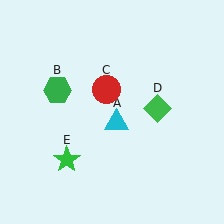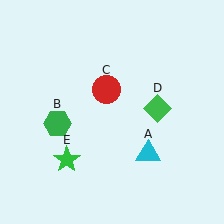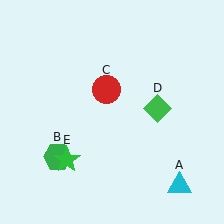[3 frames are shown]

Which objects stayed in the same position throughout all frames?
Red circle (object C) and green diamond (object D) and green star (object E) remained stationary.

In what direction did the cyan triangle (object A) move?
The cyan triangle (object A) moved down and to the right.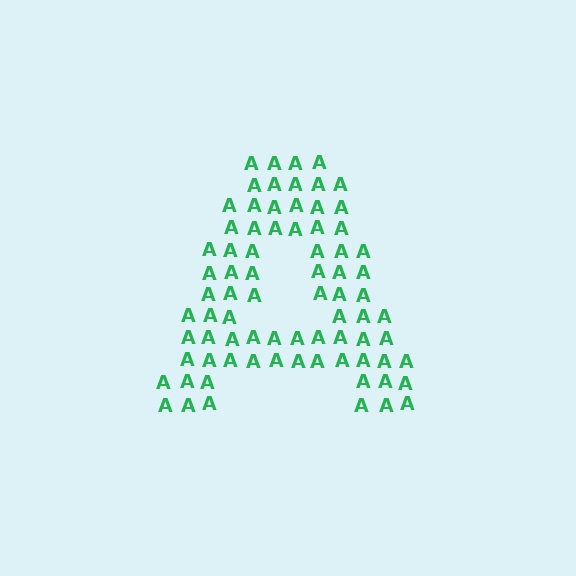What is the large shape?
The large shape is the letter A.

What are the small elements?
The small elements are letter A's.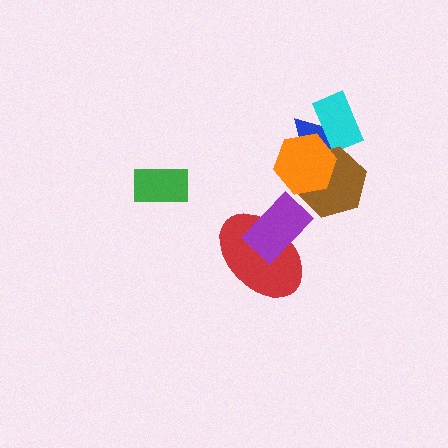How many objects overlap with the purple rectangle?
1 object overlaps with the purple rectangle.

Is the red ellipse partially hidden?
Yes, it is partially covered by another shape.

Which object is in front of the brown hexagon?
The orange hexagon is in front of the brown hexagon.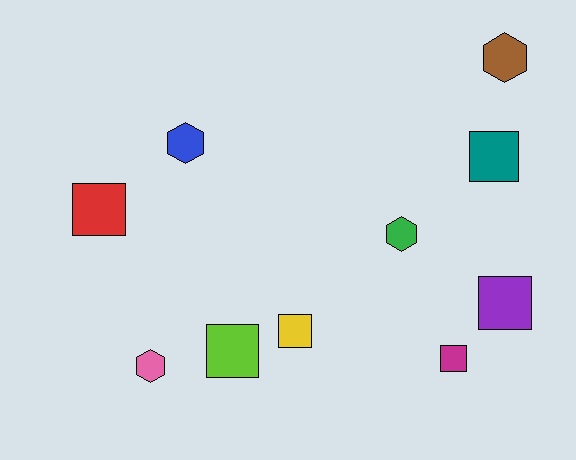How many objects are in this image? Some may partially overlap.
There are 10 objects.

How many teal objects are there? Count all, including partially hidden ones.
There is 1 teal object.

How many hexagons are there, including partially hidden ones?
There are 4 hexagons.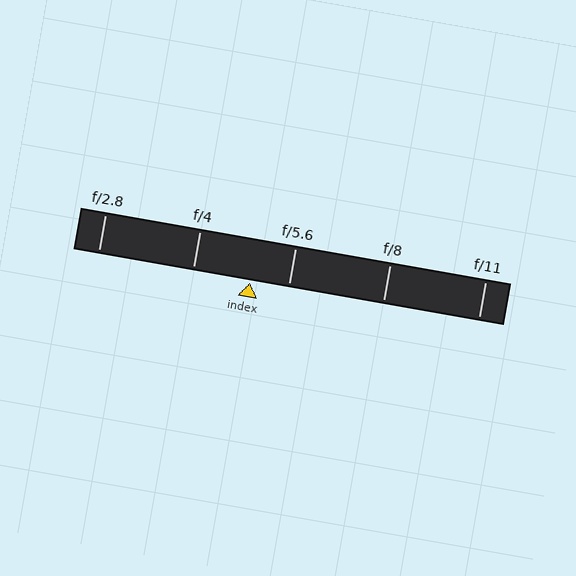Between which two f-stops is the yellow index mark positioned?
The index mark is between f/4 and f/5.6.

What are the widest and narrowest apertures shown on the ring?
The widest aperture shown is f/2.8 and the narrowest is f/11.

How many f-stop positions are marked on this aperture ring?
There are 5 f-stop positions marked.